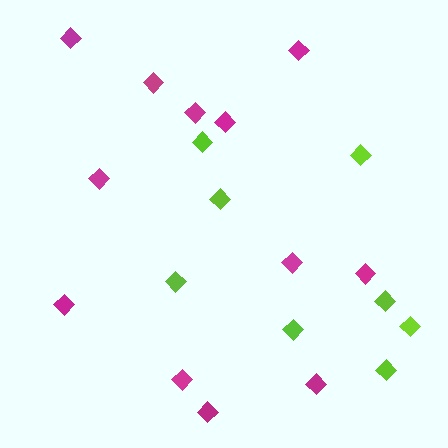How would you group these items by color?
There are 2 groups: one group of lime diamonds (8) and one group of magenta diamonds (12).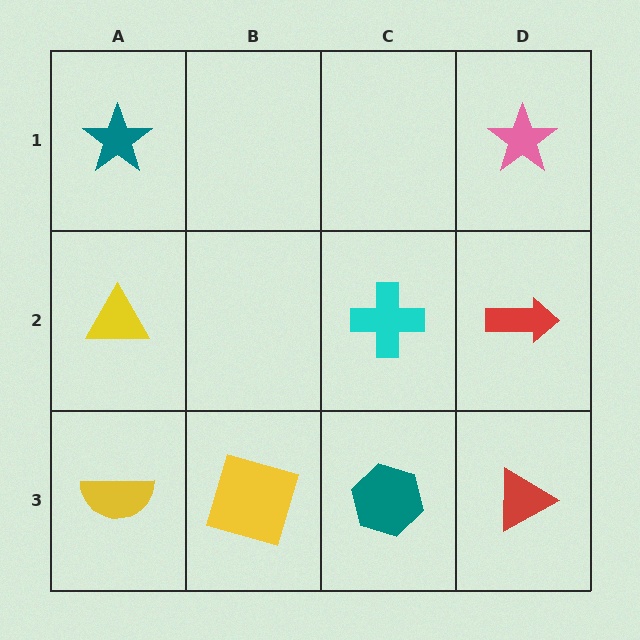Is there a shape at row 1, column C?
No, that cell is empty.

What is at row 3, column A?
A yellow semicircle.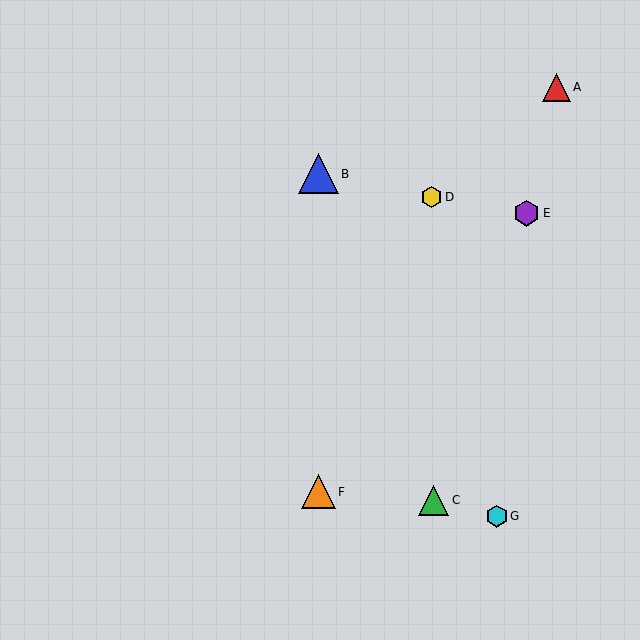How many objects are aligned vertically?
2 objects (B, F) are aligned vertically.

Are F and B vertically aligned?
Yes, both are at x≈318.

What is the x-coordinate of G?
Object G is at x≈497.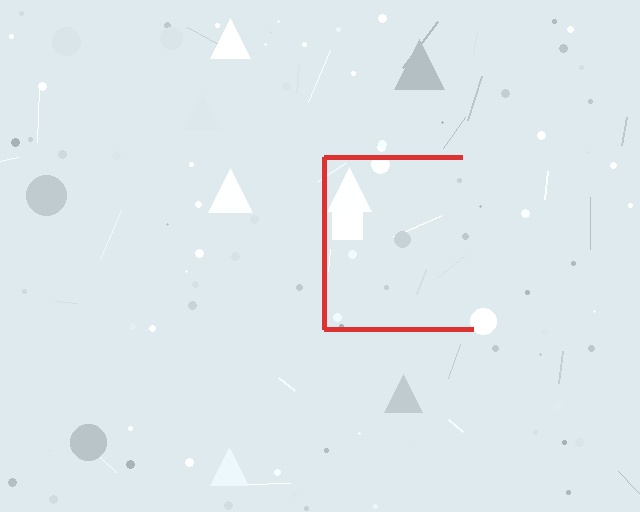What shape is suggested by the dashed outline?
The dashed outline suggests a square.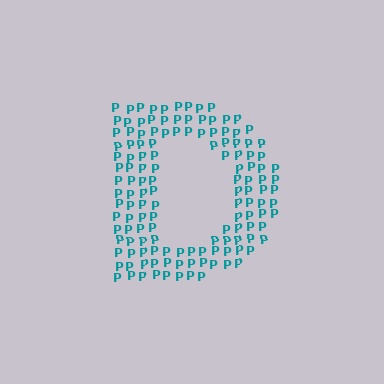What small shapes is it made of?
It is made of small letter P's.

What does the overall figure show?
The overall figure shows the letter D.